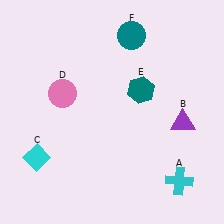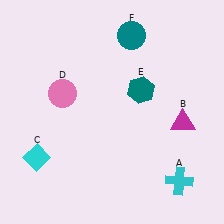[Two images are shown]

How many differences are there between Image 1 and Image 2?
There is 1 difference between the two images.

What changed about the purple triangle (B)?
In Image 1, B is purple. In Image 2, it changed to magenta.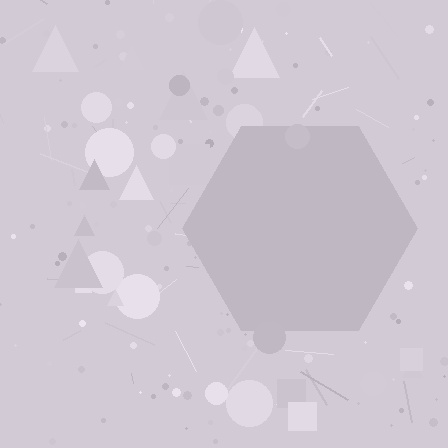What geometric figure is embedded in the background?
A hexagon is embedded in the background.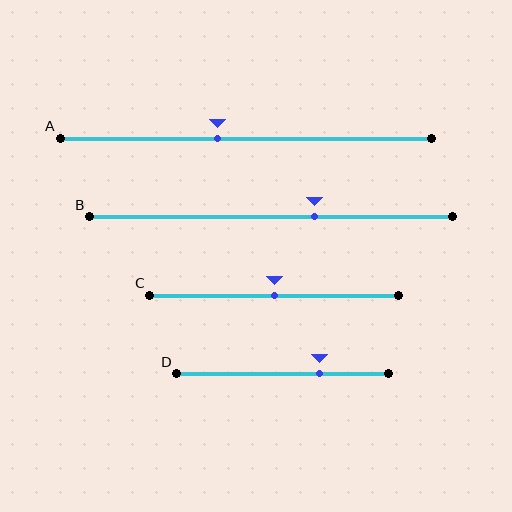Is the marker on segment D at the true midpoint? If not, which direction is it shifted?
No, the marker on segment D is shifted to the right by about 17% of the segment length.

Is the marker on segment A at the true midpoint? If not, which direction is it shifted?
No, the marker on segment A is shifted to the left by about 8% of the segment length.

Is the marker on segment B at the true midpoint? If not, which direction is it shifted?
No, the marker on segment B is shifted to the right by about 12% of the segment length.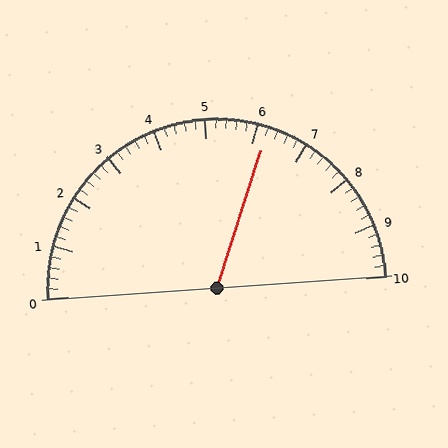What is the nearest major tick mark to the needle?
The nearest major tick mark is 6.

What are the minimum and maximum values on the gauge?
The gauge ranges from 0 to 10.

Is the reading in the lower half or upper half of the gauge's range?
The reading is in the upper half of the range (0 to 10).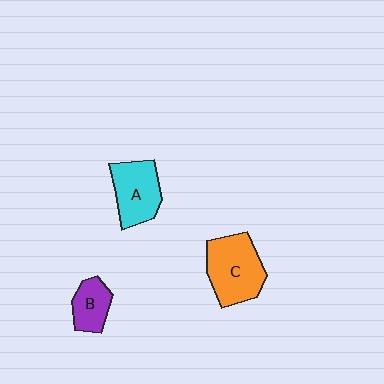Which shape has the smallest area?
Shape B (purple).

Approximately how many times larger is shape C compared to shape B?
Approximately 1.9 times.